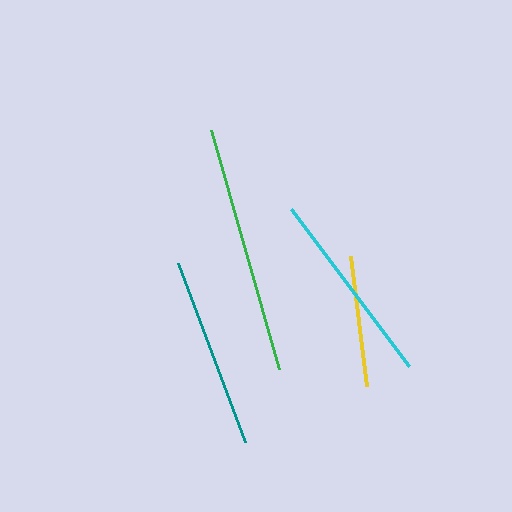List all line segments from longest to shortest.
From longest to shortest: green, cyan, teal, yellow.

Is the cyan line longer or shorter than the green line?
The green line is longer than the cyan line.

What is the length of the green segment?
The green segment is approximately 248 pixels long.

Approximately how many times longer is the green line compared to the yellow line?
The green line is approximately 1.9 times the length of the yellow line.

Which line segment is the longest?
The green line is the longest at approximately 248 pixels.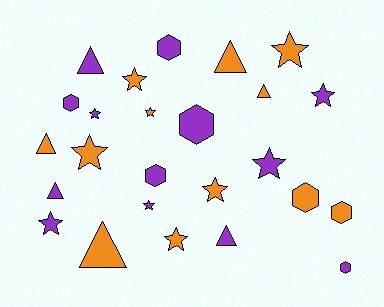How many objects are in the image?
There are 25 objects.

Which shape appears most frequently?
Star, with 11 objects.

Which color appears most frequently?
Purple, with 13 objects.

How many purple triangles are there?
There are 3 purple triangles.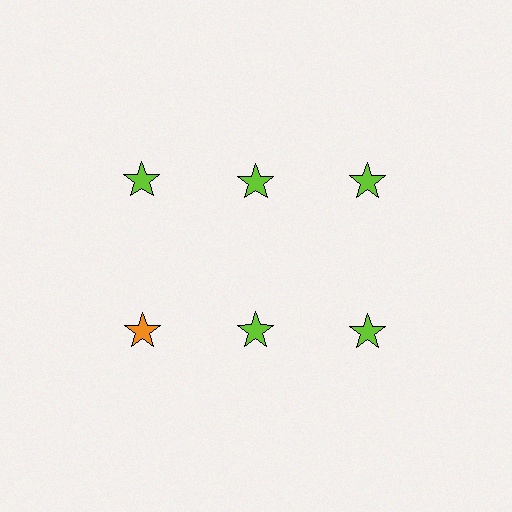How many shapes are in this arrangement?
There are 6 shapes arranged in a grid pattern.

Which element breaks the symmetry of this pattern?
The orange star in the second row, leftmost column breaks the symmetry. All other shapes are lime stars.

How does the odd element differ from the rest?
It has a different color: orange instead of lime.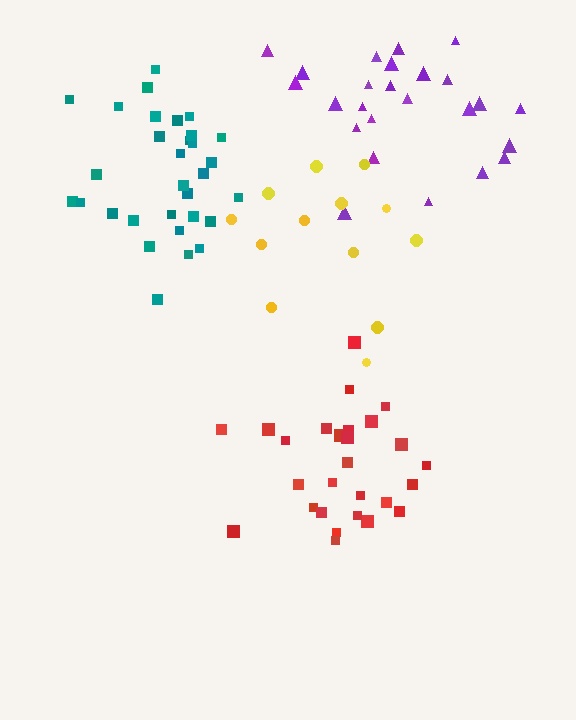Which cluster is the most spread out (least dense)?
Yellow.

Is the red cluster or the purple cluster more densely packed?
Purple.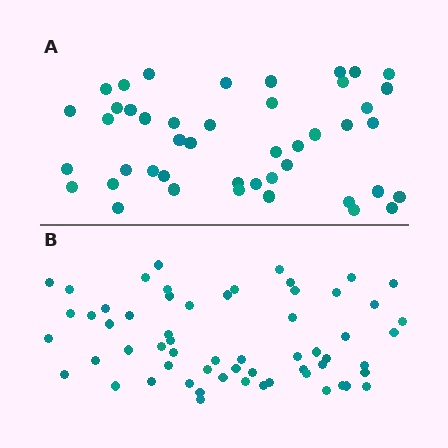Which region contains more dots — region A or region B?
Region B (the bottom region) has more dots.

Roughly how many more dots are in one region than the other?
Region B has approximately 15 more dots than region A.